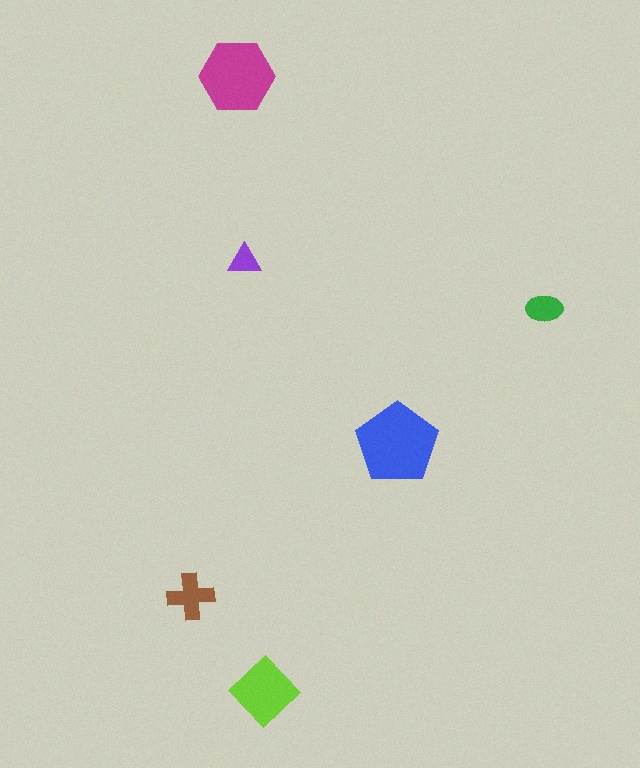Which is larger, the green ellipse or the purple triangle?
The green ellipse.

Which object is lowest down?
The lime diamond is bottommost.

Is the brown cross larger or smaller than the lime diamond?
Smaller.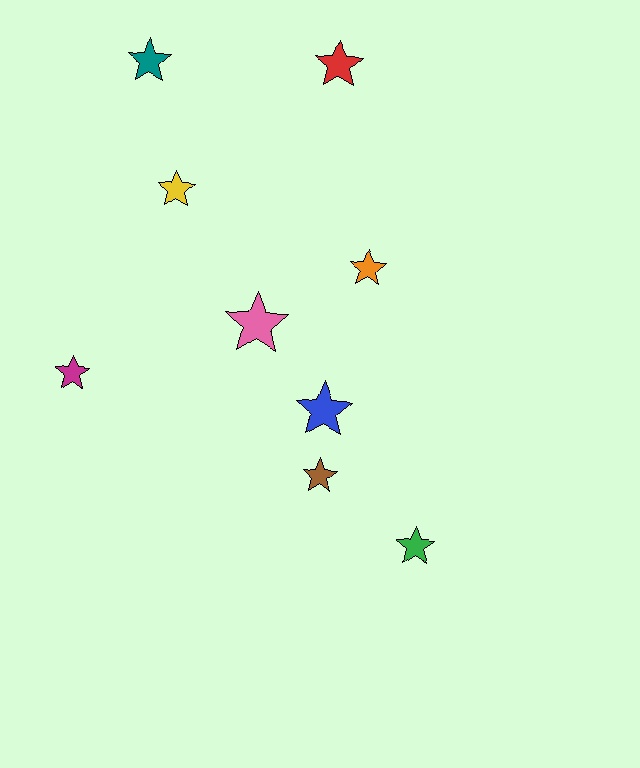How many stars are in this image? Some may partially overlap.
There are 9 stars.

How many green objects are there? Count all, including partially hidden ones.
There is 1 green object.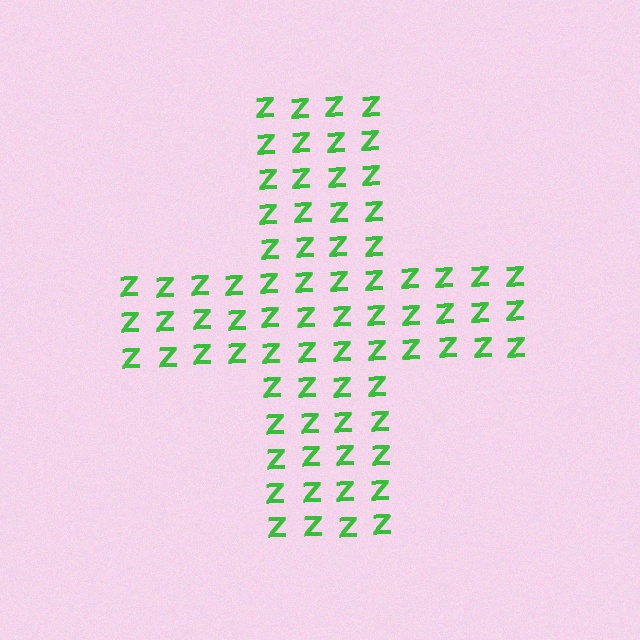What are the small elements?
The small elements are letter Z's.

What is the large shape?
The large shape is a cross.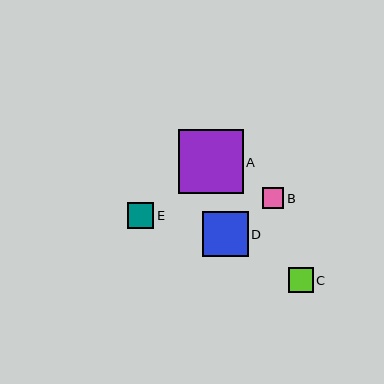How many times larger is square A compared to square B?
Square A is approximately 3.1 times the size of square B.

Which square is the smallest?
Square B is the smallest with a size of approximately 21 pixels.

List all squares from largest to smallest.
From largest to smallest: A, D, E, C, B.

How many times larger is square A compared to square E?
Square A is approximately 2.5 times the size of square E.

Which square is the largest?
Square A is the largest with a size of approximately 65 pixels.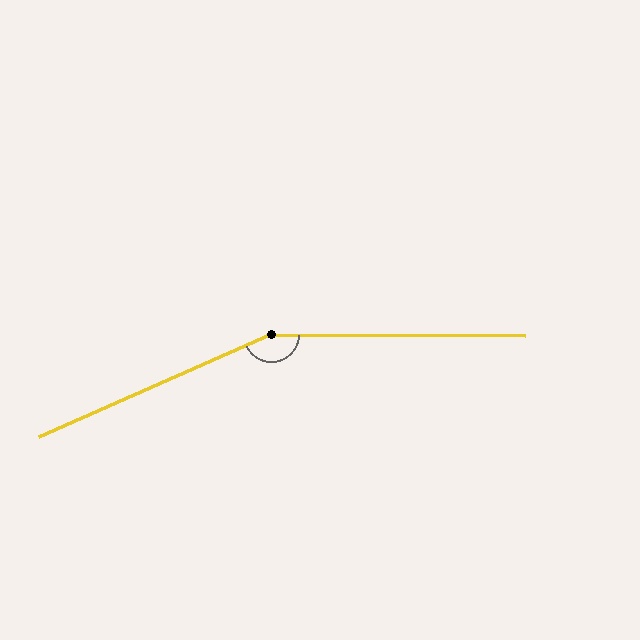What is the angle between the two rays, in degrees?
Approximately 156 degrees.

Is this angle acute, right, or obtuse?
It is obtuse.